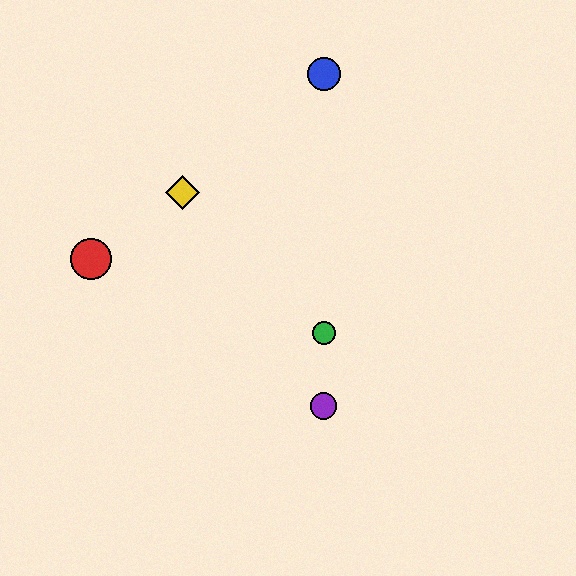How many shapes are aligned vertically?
3 shapes (the blue circle, the green circle, the purple circle) are aligned vertically.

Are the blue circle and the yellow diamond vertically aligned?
No, the blue circle is at x≈324 and the yellow diamond is at x≈183.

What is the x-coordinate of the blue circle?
The blue circle is at x≈324.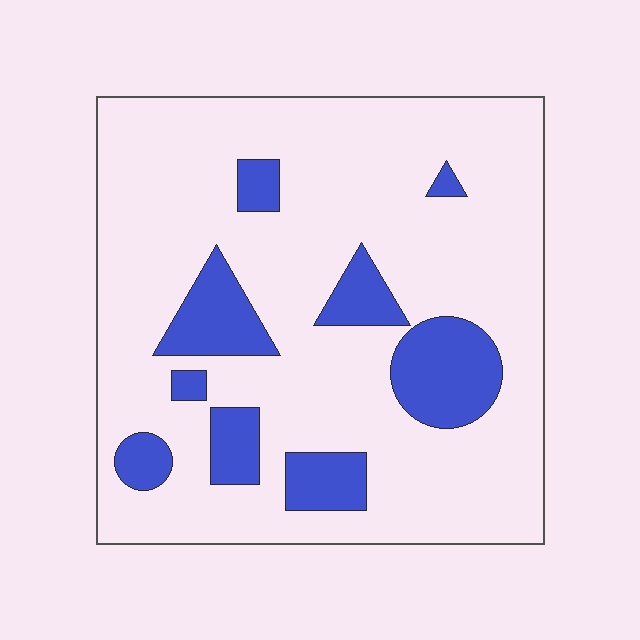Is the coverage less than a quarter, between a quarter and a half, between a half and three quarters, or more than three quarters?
Less than a quarter.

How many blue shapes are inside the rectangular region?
9.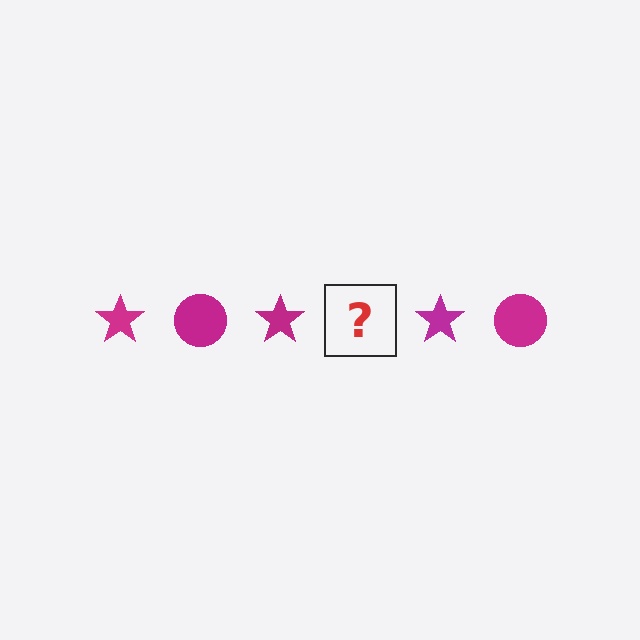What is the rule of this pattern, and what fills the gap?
The rule is that the pattern cycles through star, circle shapes in magenta. The gap should be filled with a magenta circle.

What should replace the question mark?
The question mark should be replaced with a magenta circle.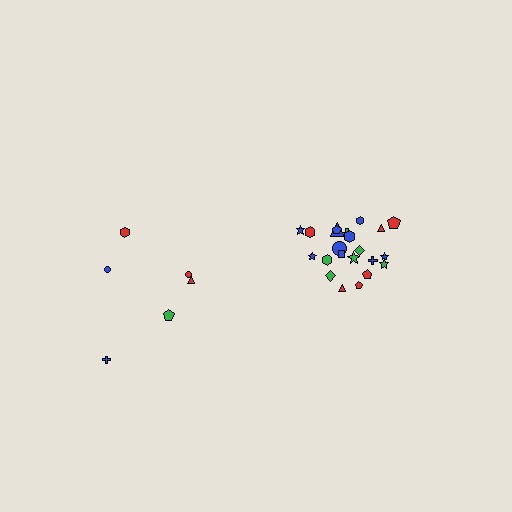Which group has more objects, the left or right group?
The right group.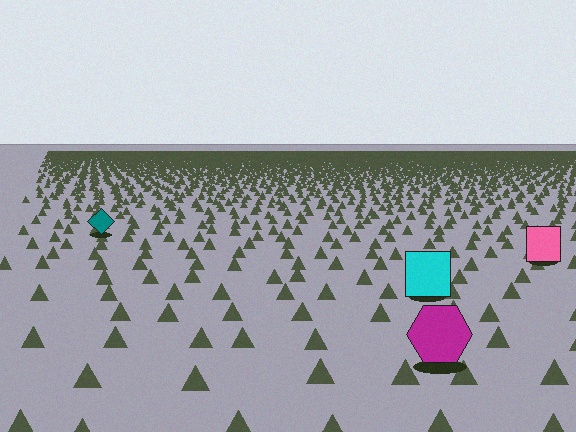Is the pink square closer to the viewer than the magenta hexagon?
No. The magenta hexagon is closer — you can tell from the texture gradient: the ground texture is coarser near it.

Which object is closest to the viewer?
The magenta hexagon is closest. The texture marks near it are larger and more spread out.